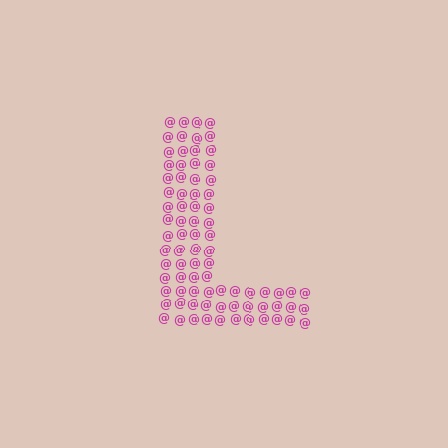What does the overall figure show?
The overall figure shows the letter L.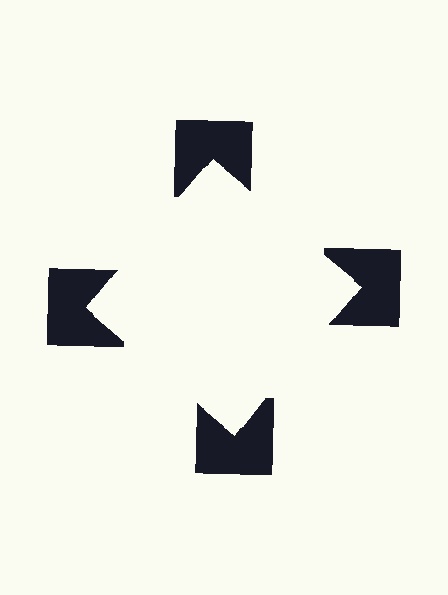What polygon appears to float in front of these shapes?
An illusory square — its edges are inferred from the aligned wedge cuts in the notched squares, not physically drawn.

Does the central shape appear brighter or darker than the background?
It typically appears slightly brighter than the background, even though no actual brightness change is drawn.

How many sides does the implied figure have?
4 sides.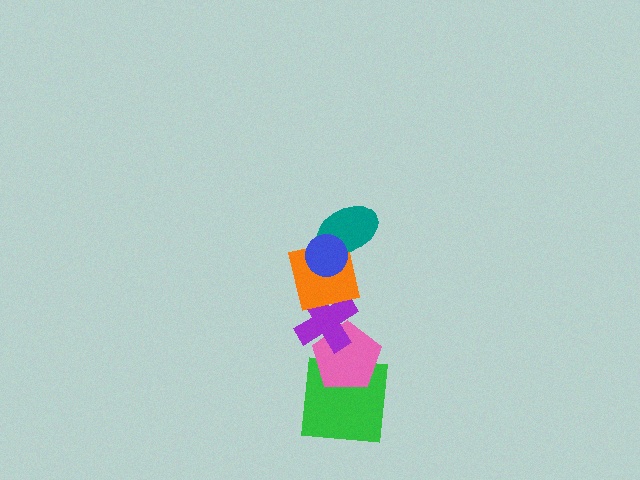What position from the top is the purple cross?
The purple cross is 4th from the top.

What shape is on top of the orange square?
The teal ellipse is on top of the orange square.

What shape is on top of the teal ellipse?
The blue circle is on top of the teal ellipse.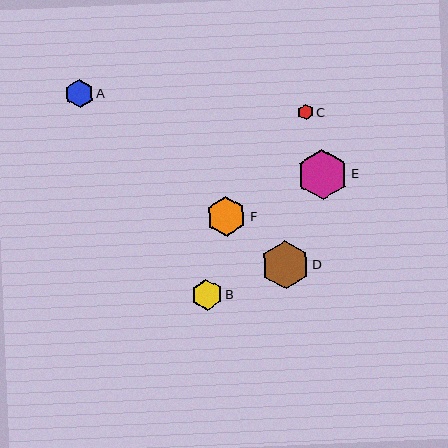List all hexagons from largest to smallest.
From largest to smallest: E, D, F, B, A, C.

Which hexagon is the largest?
Hexagon E is the largest with a size of approximately 50 pixels.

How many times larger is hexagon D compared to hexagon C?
Hexagon D is approximately 3.1 times the size of hexagon C.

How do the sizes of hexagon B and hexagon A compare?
Hexagon B and hexagon A are approximately the same size.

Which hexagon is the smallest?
Hexagon C is the smallest with a size of approximately 16 pixels.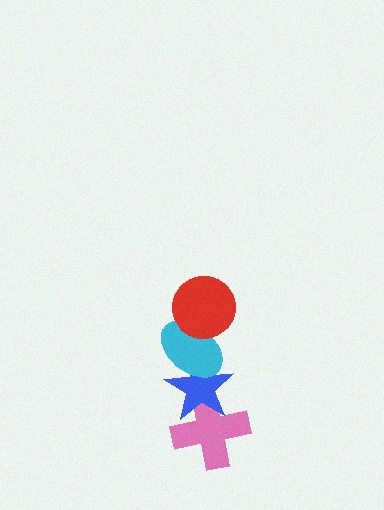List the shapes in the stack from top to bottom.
From top to bottom: the red circle, the cyan ellipse, the blue star, the pink cross.